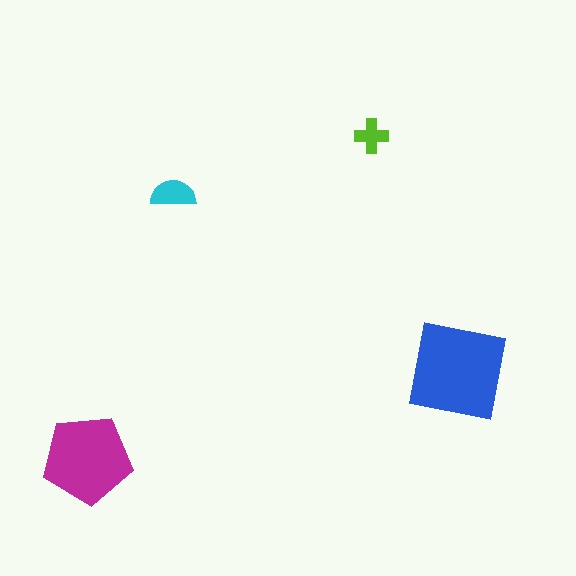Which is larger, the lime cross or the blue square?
The blue square.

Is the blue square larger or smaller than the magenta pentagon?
Larger.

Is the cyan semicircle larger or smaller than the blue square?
Smaller.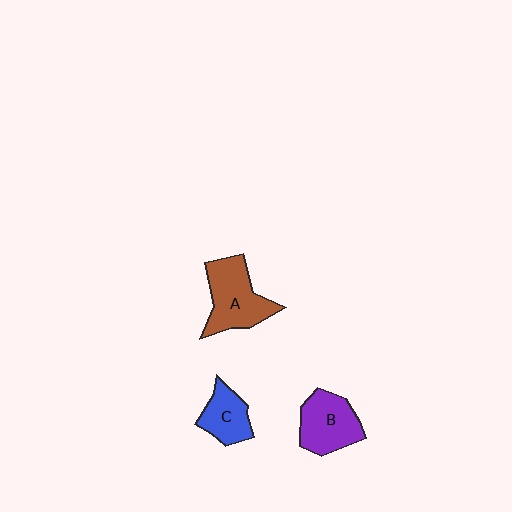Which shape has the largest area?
Shape A (brown).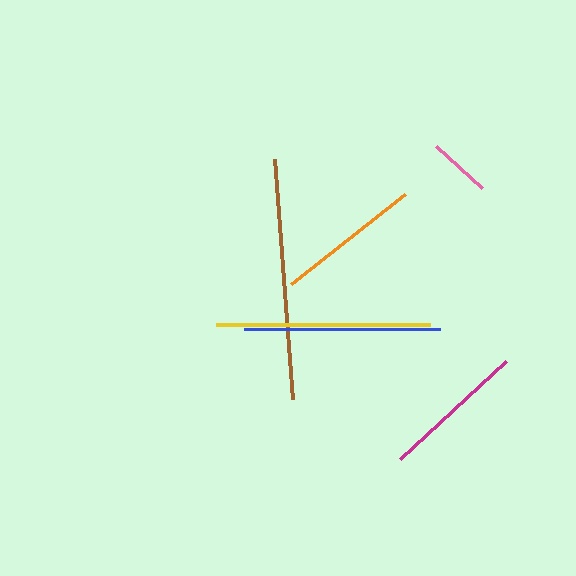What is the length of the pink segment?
The pink segment is approximately 62 pixels long.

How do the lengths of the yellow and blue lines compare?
The yellow and blue lines are approximately the same length.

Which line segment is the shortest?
The pink line is the shortest at approximately 62 pixels.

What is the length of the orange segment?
The orange segment is approximately 145 pixels long.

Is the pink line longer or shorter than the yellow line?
The yellow line is longer than the pink line.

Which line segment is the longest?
The brown line is the longest at approximately 241 pixels.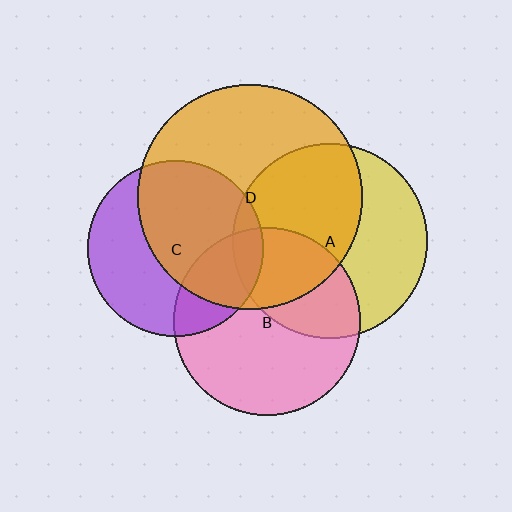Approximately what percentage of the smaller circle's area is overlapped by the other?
Approximately 10%.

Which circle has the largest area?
Circle D (orange).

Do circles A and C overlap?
Yes.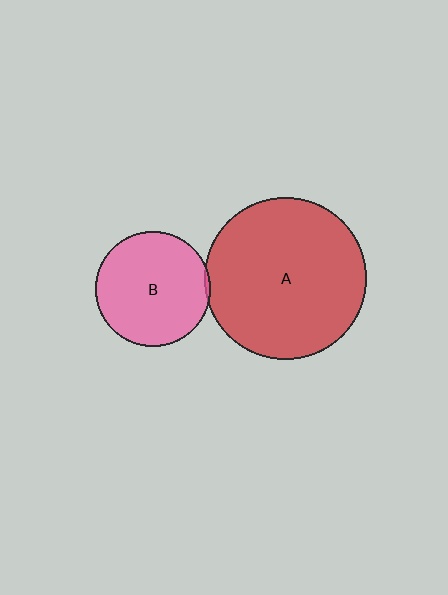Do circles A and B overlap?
Yes.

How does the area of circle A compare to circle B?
Approximately 2.0 times.